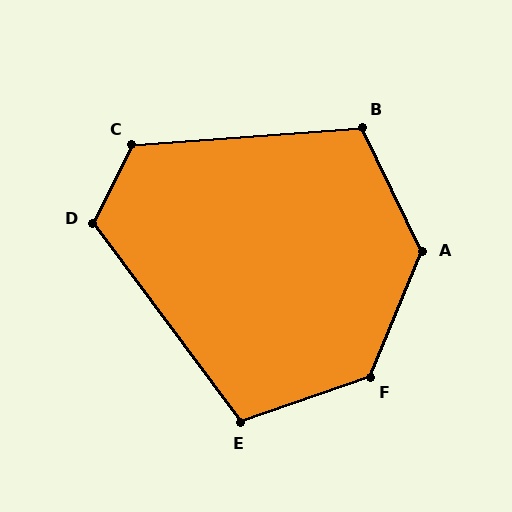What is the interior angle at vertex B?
Approximately 112 degrees (obtuse).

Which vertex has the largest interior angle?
F, at approximately 132 degrees.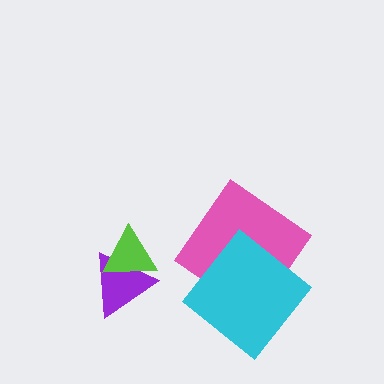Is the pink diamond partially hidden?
Yes, it is partially covered by another shape.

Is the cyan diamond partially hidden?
No, no other shape covers it.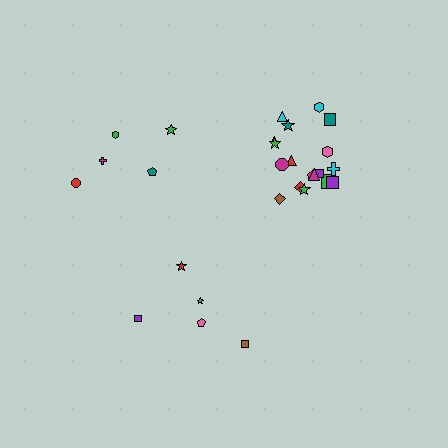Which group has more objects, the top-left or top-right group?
The top-right group.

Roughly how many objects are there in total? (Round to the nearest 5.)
Roughly 30 objects in total.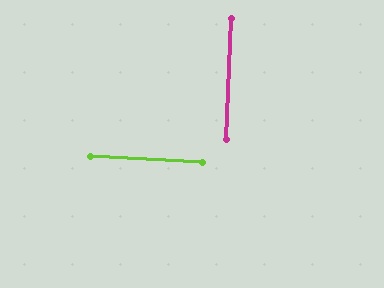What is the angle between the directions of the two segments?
Approximately 89 degrees.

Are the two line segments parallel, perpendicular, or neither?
Perpendicular — they meet at approximately 89°.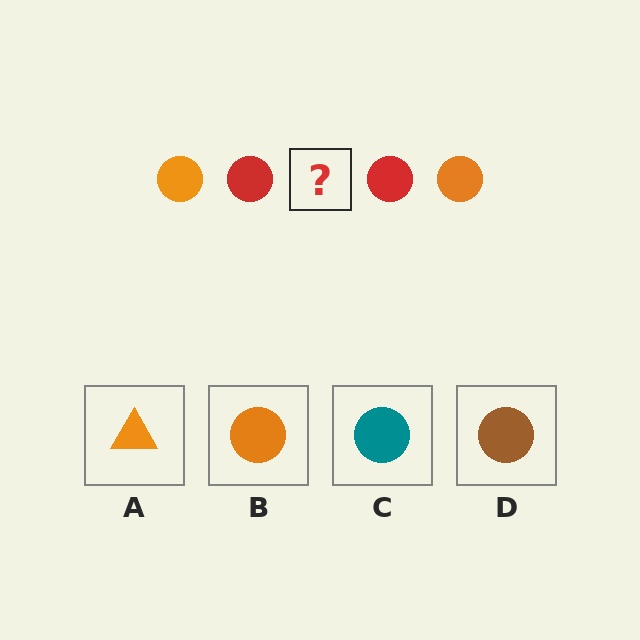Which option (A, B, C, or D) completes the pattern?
B.